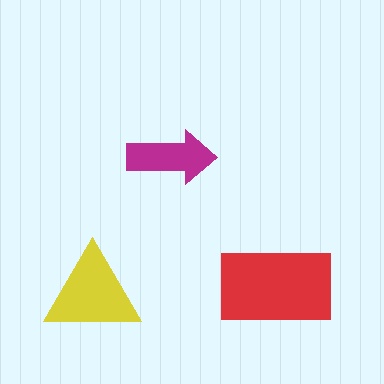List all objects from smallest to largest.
The magenta arrow, the yellow triangle, the red rectangle.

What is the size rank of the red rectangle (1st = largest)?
1st.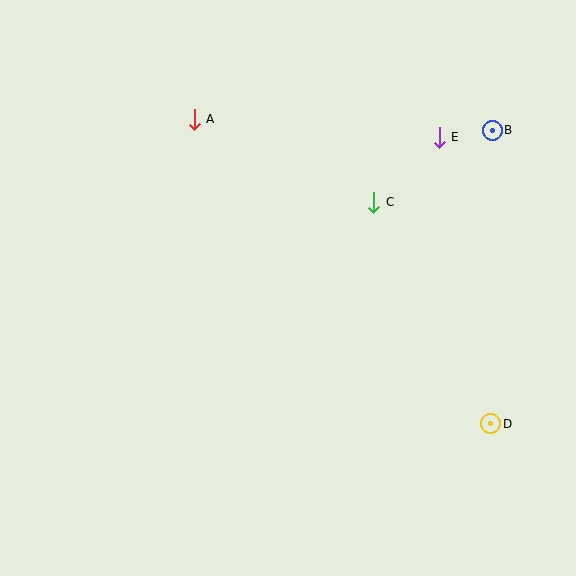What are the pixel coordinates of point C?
Point C is at (374, 202).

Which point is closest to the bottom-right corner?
Point D is closest to the bottom-right corner.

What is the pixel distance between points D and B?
The distance between D and B is 294 pixels.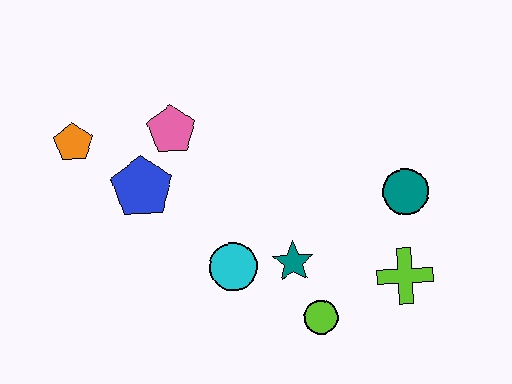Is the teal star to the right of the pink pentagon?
Yes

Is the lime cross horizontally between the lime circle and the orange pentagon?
No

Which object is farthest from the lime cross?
The orange pentagon is farthest from the lime cross.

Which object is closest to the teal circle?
The lime cross is closest to the teal circle.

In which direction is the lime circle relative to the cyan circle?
The lime circle is to the right of the cyan circle.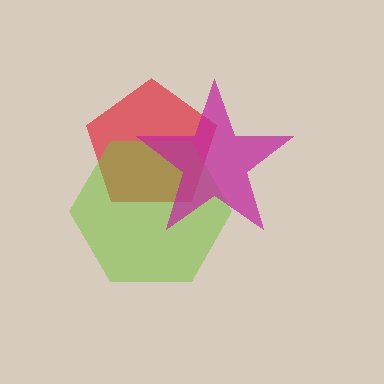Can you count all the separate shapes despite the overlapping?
Yes, there are 3 separate shapes.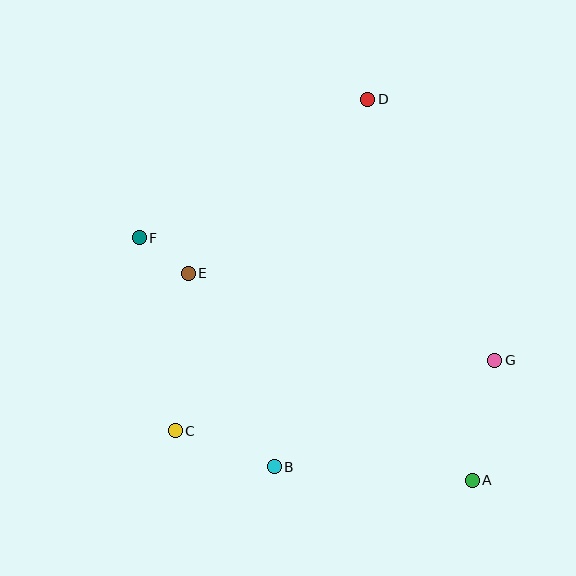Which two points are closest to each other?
Points E and F are closest to each other.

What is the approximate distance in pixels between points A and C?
The distance between A and C is approximately 301 pixels.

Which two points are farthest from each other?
Points A and F are farthest from each other.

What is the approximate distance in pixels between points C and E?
The distance between C and E is approximately 158 pixels.